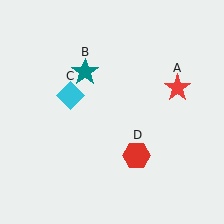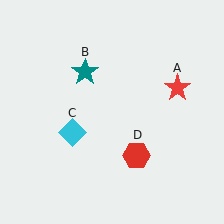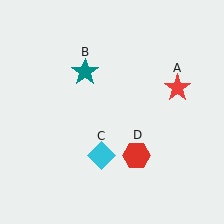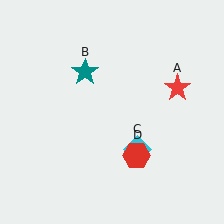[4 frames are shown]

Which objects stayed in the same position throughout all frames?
Red star (object A) and teal star (object B) and red hexagon (object D) remained stationary.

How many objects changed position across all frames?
1 object changed position: cyan diamond (object C).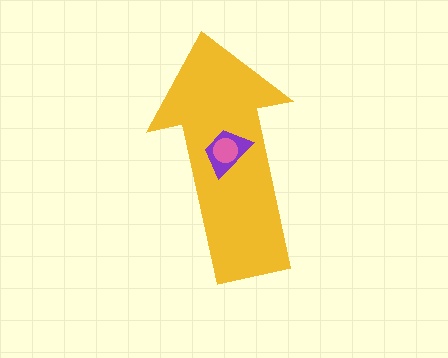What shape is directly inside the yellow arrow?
The purple trapezoid.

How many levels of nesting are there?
3.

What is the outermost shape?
The yellow arrow.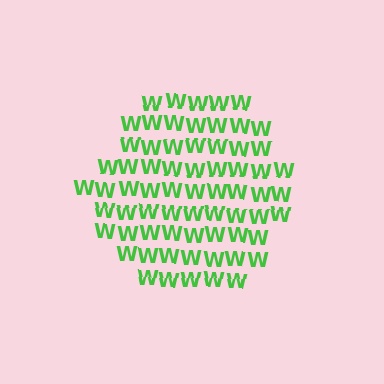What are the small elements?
The small elements are letter W's.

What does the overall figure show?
The overall figure shows a hexagon.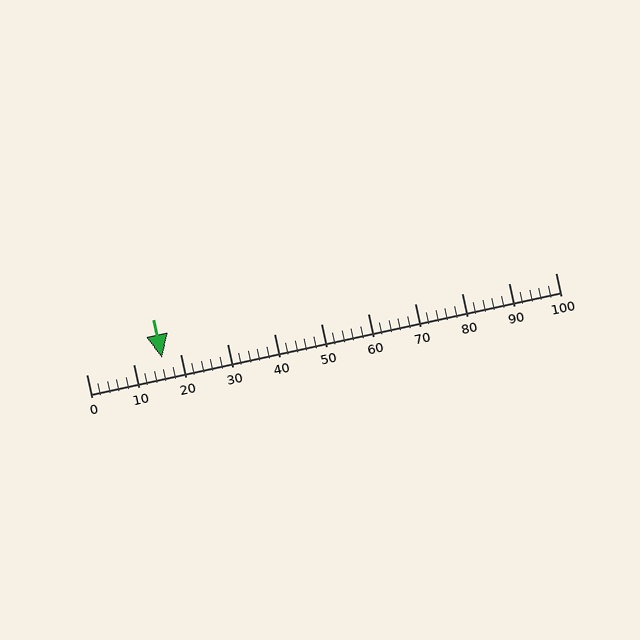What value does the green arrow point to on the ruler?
The green arrow points to approximately 16.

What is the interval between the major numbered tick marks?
The major tick marks are spaced 10 units apart.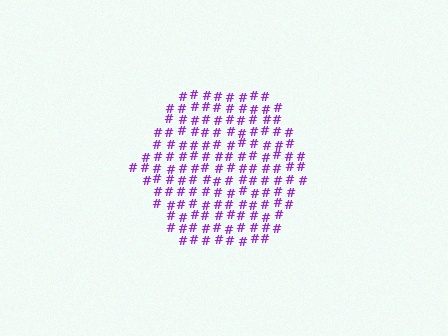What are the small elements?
The small elements are hash symbols.